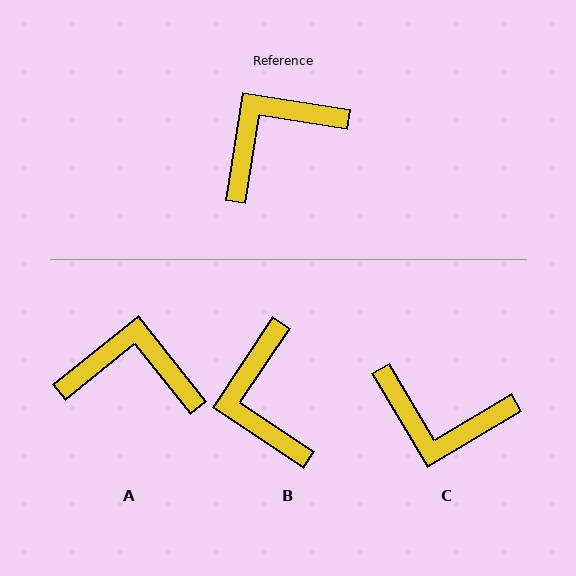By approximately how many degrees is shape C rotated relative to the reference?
Approximately 130 degrees counter-clockwise.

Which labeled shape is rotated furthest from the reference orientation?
C, about 130 degrees away.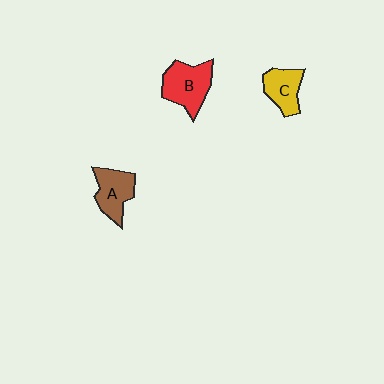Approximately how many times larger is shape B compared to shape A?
Approximately 1.2 times.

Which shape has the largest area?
Shape B (red).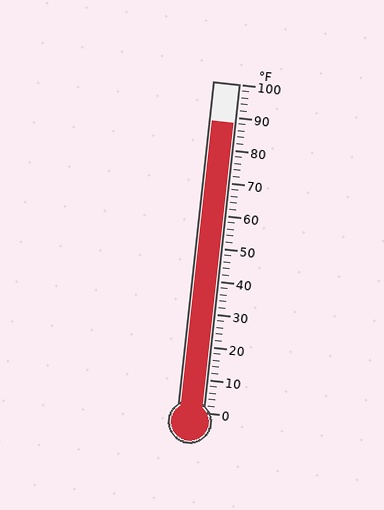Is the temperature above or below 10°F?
The temperature is above 10°F.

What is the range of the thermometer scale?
The thermometer scale ranges from 0°F to 100°F.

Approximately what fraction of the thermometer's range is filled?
The thermometer is filled to approximately 90% of its range.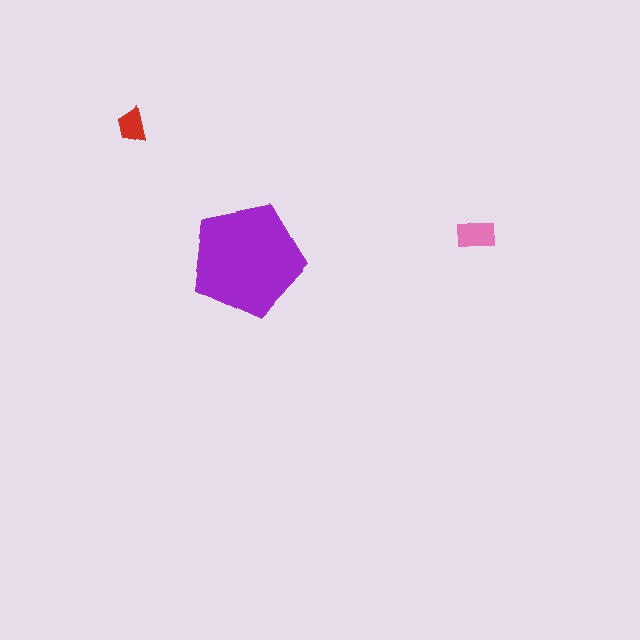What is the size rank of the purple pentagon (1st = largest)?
1st.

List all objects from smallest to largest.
The red trapezoid, the pink rectangle, the purple pentagon.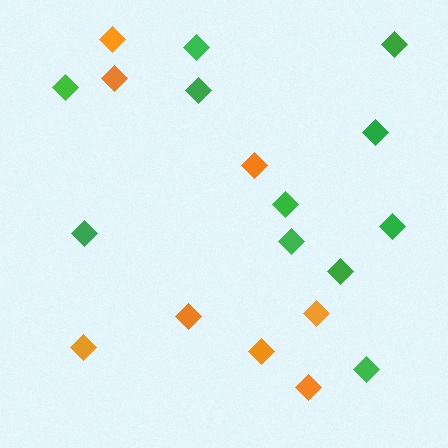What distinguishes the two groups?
There are 2 groups: one group of green diamonds (11) and one group of orange diamonds (8).